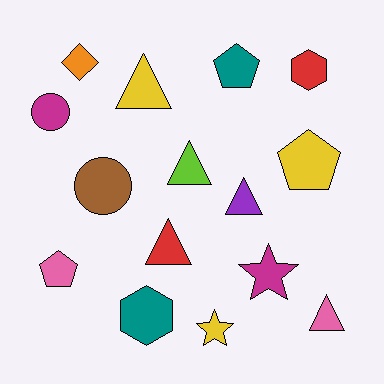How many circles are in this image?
There are 2 circles.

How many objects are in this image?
There are 15 objects.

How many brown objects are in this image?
There is 1 brown object.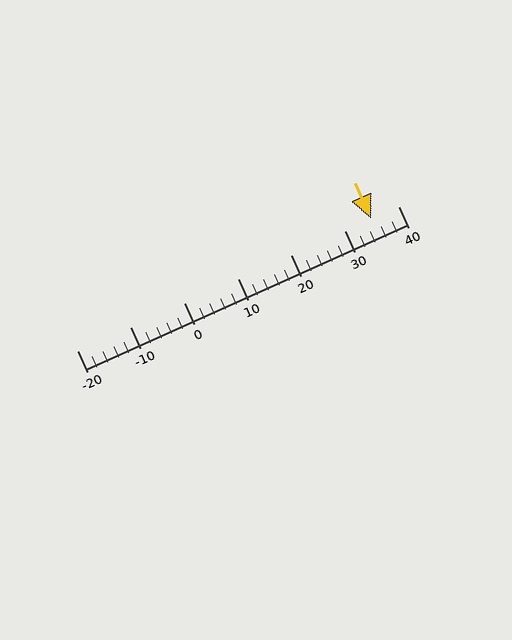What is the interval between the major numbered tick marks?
The major tick marks are spaced 10 units apart.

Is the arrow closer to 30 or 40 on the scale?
The arrow is closer to 40.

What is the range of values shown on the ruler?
The ruler shows values from -20 to 40.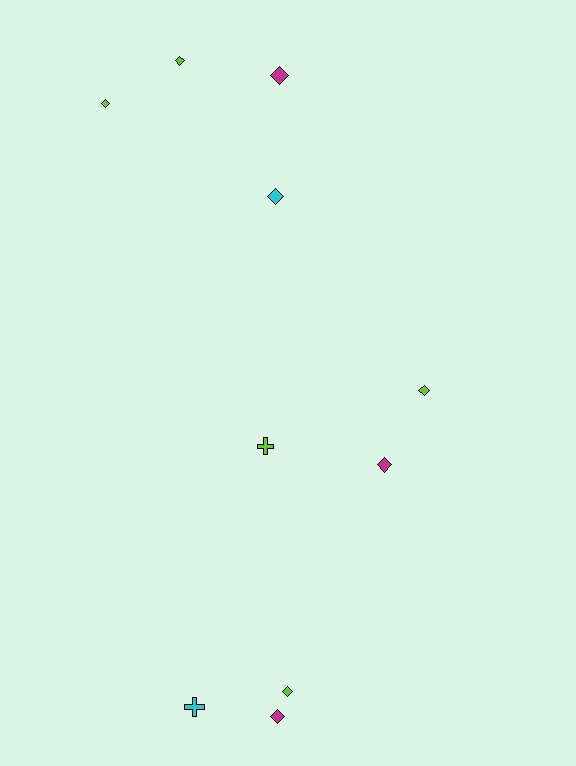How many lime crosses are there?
There is 1 lime cross.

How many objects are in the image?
There are 10 objects.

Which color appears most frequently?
Lime, with 5 objects.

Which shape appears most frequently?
Diamond, with 8 objects.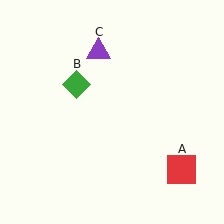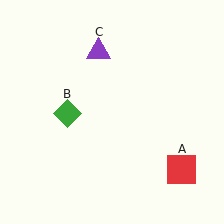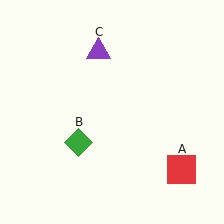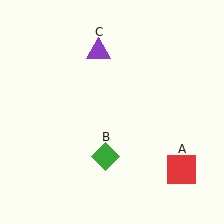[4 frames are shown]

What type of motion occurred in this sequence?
The green diamond (object B) rotated counterclockwise around the center of the scene.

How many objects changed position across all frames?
1 object changed position: green diamond (object B).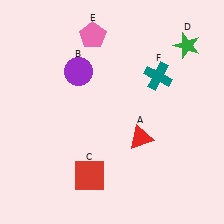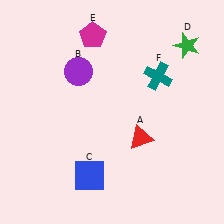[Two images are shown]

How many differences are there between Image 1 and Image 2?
There are 2 differences between the two images.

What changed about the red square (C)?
In Image 1, C is red. In Image 2, it changed to blue.